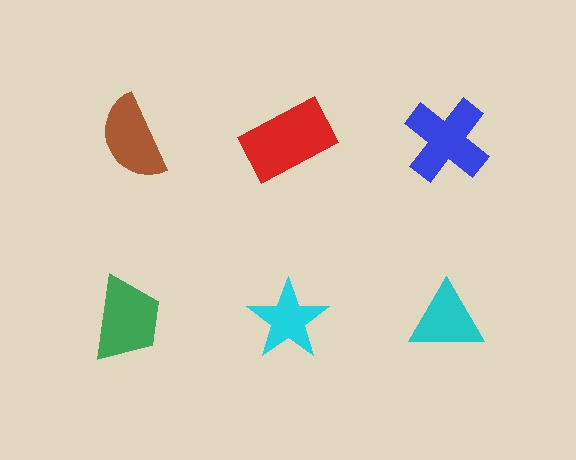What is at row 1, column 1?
A brown semicircle.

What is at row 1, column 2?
A red rectangle.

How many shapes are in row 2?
3 shapes.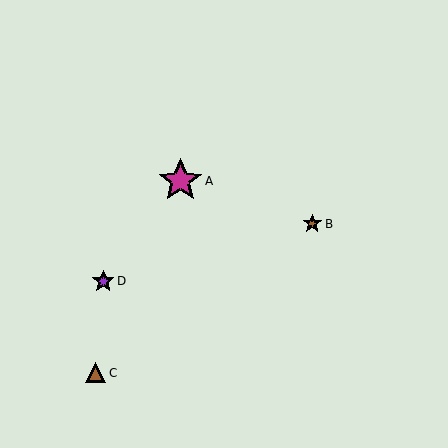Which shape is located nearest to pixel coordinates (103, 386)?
The brown triangle (labeled C) at (96, 373) is nearest to that location.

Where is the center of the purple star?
The center of the purple star is at (103, 281).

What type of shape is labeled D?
Shape D is a purple star.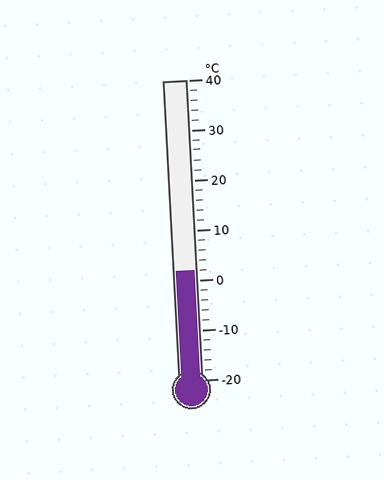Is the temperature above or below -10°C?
The temperature is above -10°C.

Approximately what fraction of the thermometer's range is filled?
The thermometer is filled to approximately 35% of its range.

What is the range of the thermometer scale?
The thermometer scale ranges from -20°C to 40°C.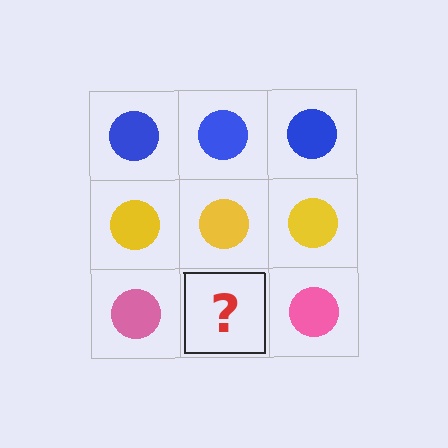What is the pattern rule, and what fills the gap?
The rule is that each row has a consistent color. The gap should be filled with a pink circle.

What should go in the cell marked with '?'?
The missing cell should contain a pink circle.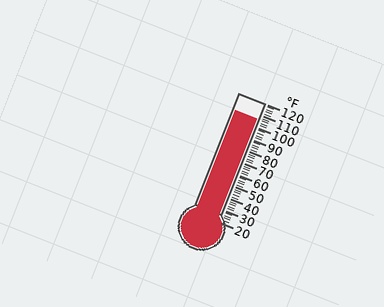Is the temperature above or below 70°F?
The temperature is above 70°F.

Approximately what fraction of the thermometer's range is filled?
The thermometer is filled to approximately 85% of its range.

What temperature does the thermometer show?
The thermometer shows approximately 106°F.